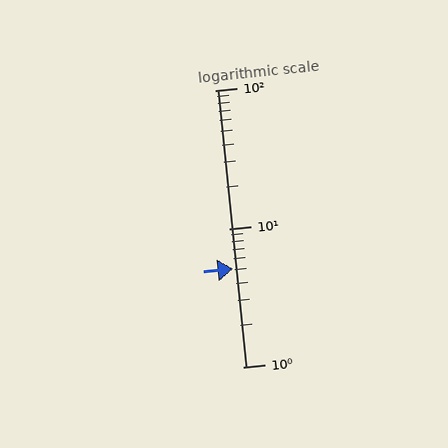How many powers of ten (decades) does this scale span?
The scale spans 2 decades, from 1 to 100.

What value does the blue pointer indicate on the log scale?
The pointer indicates approximately 5.1.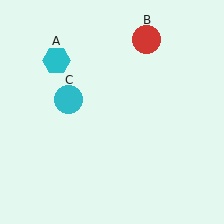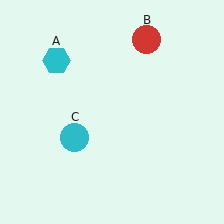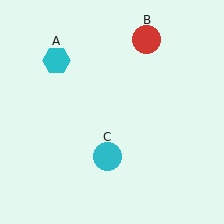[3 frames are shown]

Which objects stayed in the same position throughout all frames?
Cyan hexagon (object A) and red circle (object B) remained stationary.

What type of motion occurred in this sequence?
The cyan circle (object C) rotated counterclockwise around the center of the scene.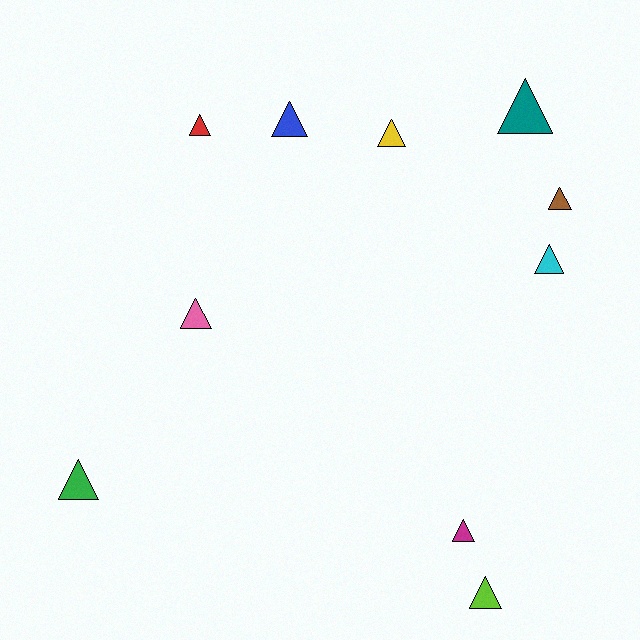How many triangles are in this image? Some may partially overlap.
There are 10 triangles.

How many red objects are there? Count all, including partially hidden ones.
There is 1 red object.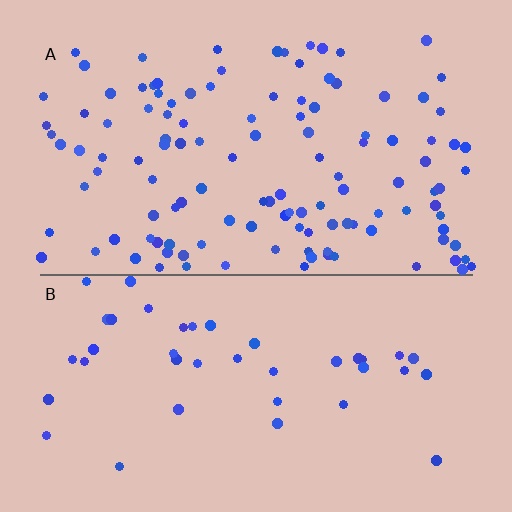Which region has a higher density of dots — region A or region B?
A (the top).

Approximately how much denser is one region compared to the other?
Approximately 3.0× — region A over region B.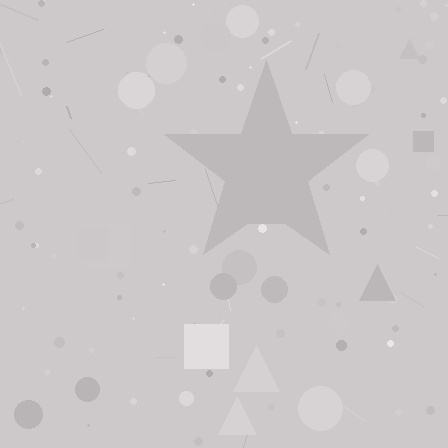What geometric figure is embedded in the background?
A star is embedded in the background.